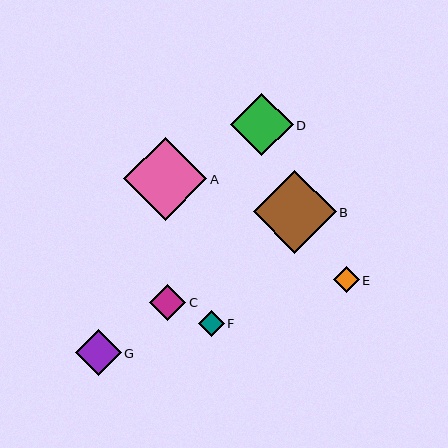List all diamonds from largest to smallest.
From largest to smallest: B, A, D, G, C, E, F.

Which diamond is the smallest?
Diamond F is the smallest with a size of approximately 25 pixels.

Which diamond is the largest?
Diamond B is the largest with a size of approximately 83 pixels.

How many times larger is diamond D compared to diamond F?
Diamond D is approximately 2.5 times the size of diamond F.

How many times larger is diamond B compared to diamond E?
Diamond B is approximately 3.3 times the size of diamond E.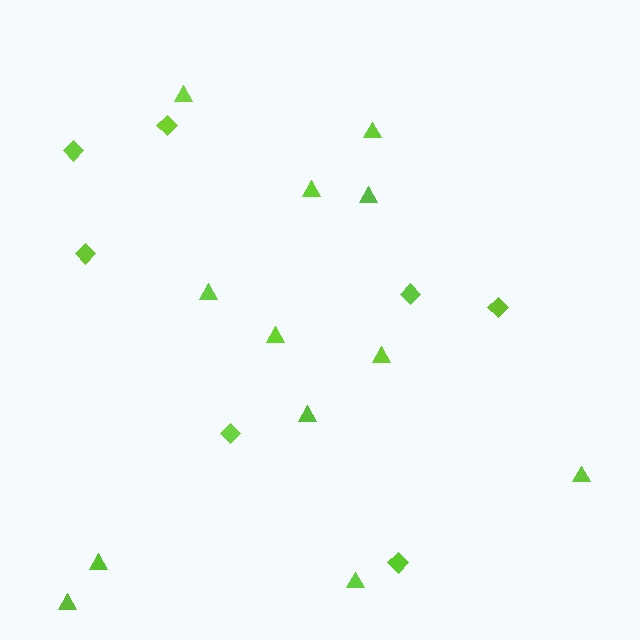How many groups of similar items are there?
There are 2 groups: one group of triangles (12) and one group of diamonds (7).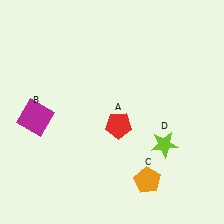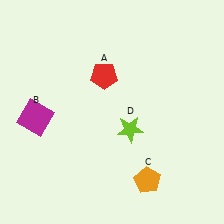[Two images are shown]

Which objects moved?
The objects that moved are: the red pentagon (A), the lime star (D).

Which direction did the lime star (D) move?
The lime star (D) moved left.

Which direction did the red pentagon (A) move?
The red pentagon (A) moved up.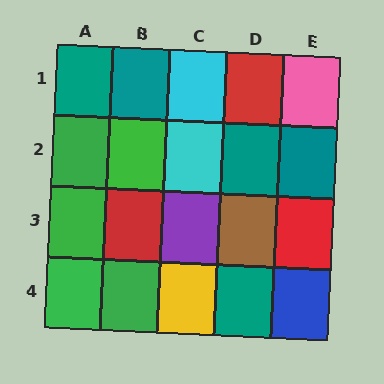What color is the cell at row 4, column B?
Green.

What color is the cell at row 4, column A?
Green.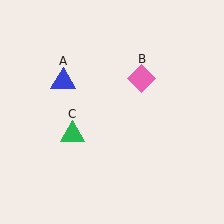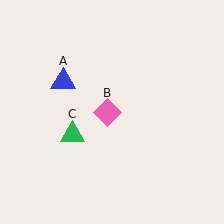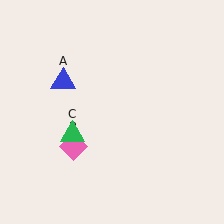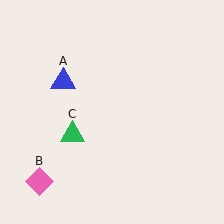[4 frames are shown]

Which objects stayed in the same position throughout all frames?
Blue triangle (object A) and green triangle (object C) remained stationary.